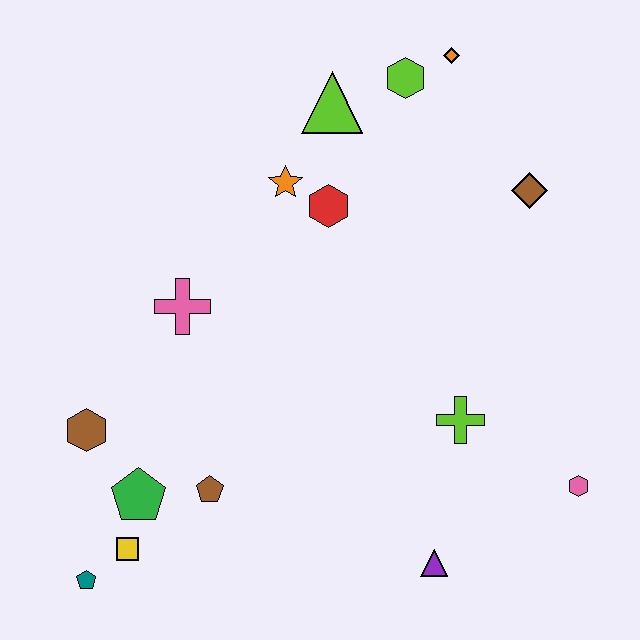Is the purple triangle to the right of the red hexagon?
Yes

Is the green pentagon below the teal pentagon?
No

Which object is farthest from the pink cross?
The pink hexagon is farthest from the pink cross.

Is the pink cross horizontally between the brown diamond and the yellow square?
Yes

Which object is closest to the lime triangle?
The lime hexagon is closest to the lime triangle.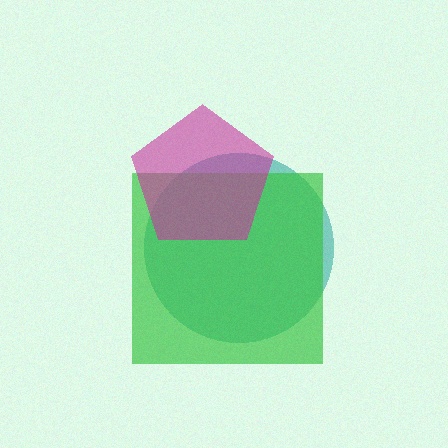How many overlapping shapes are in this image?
There are 3 overlapping shapes in the image.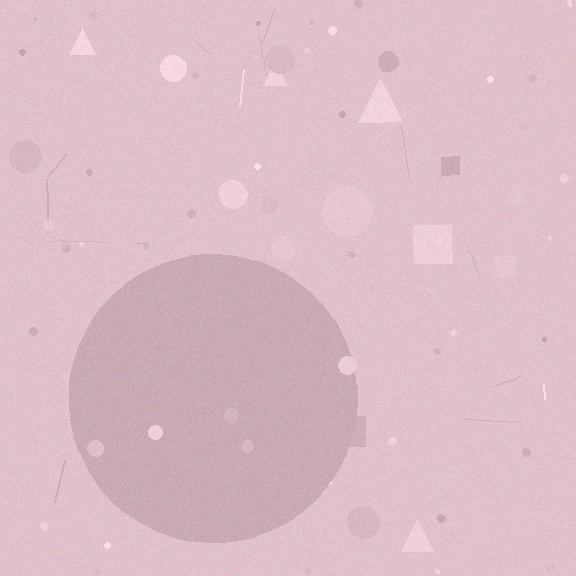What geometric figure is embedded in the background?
A circle is embedded in the background.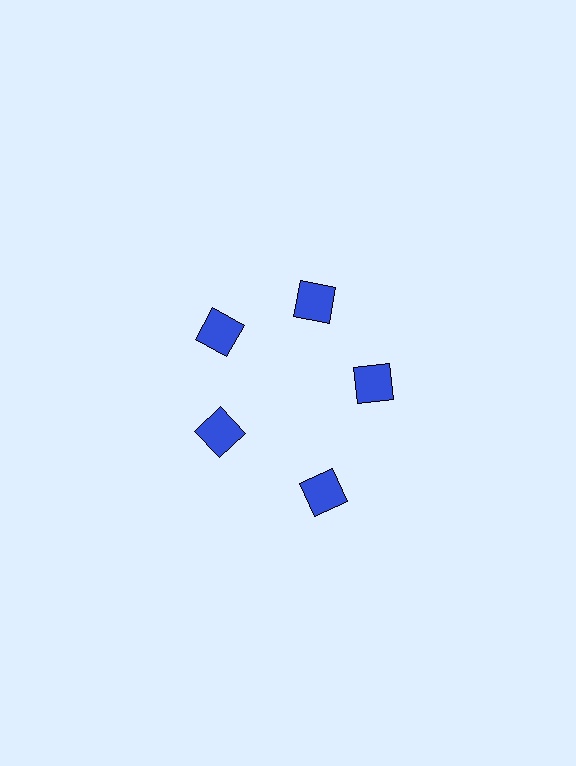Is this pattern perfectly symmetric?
No. The 5 blue squares are arranged in a ring, but one element near the 5 o'clock position is pushed outward from the center, breaking the 5-fold rotational symmetry.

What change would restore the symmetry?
The symmetry would be restored by moving it inward, back onto the ring so that all 5 squares sit at equal angles and equal distance from the center.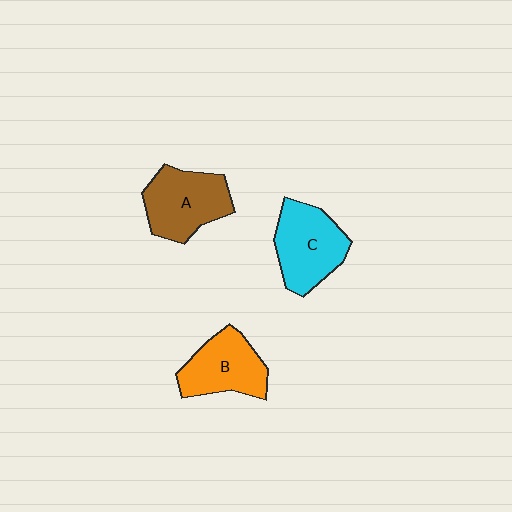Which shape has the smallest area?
Shape B (orange).